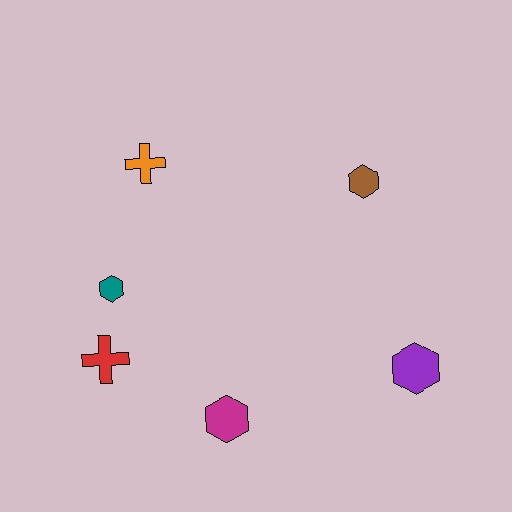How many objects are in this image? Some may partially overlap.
There are 6 objects.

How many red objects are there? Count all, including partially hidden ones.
There is 1 red object.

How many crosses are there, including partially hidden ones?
There are 2 crosses.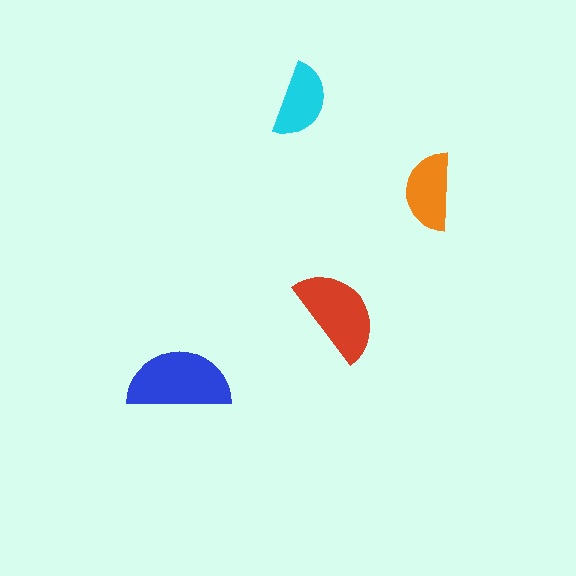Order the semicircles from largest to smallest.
the blue one, the red one, the orange one, the cyan one.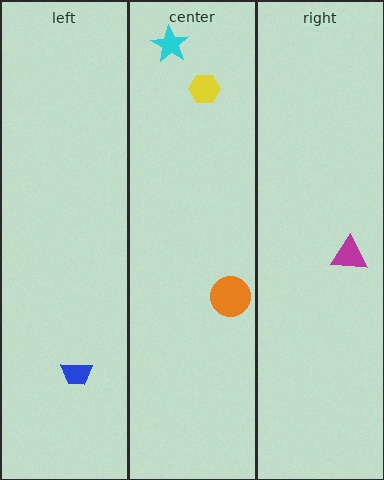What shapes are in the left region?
The blue trapezoid.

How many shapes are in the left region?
1.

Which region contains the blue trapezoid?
The left region.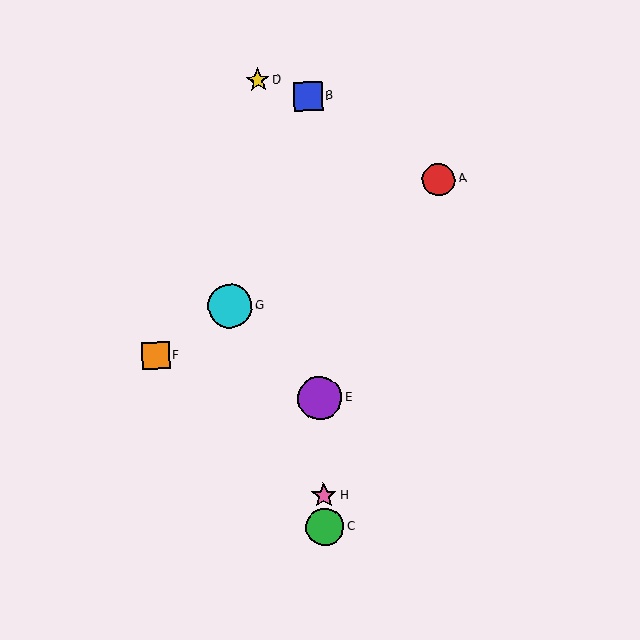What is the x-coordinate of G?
Object G is at x≈230.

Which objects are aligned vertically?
Objects B, C, E, H are aligned vertically.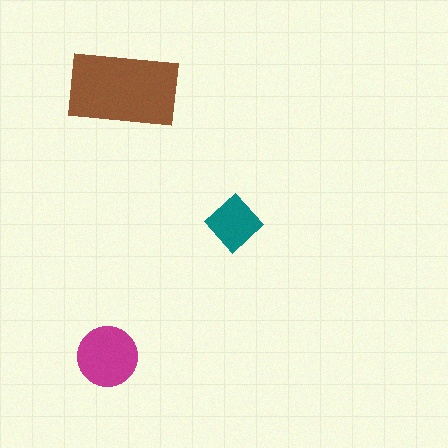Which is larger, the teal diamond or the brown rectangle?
The brown rectangle.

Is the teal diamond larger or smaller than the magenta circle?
Smaller.